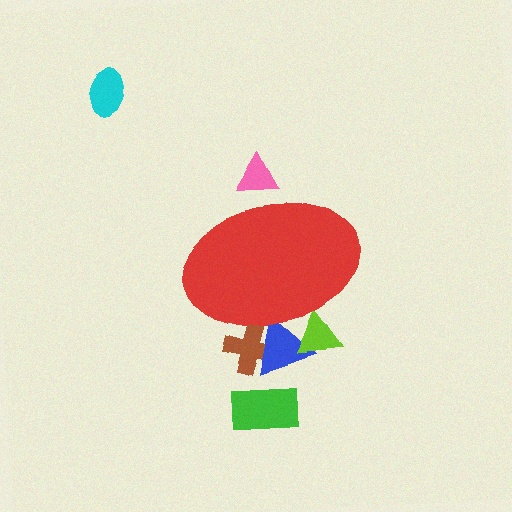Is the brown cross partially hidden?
Yes, the brown cross is partially hidden behind the red ellipse.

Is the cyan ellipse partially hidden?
No, the cyan ellipse is fully visible.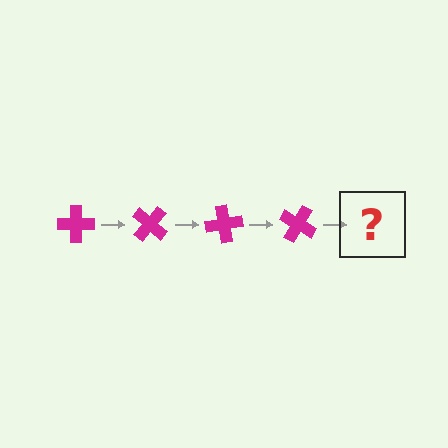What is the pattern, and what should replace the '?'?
The pattern is that the cross rotates 40 degrees each step. The '?' should be a magenta cross rotated 160 degrees.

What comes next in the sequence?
The next element should be a magenta cross rotated 160 degrees.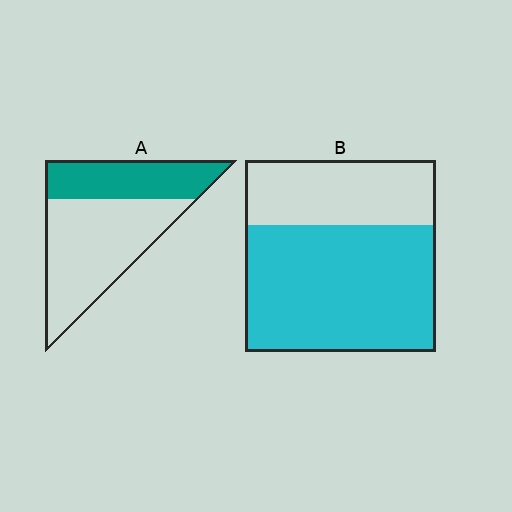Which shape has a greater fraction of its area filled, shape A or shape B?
Shape B.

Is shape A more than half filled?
No.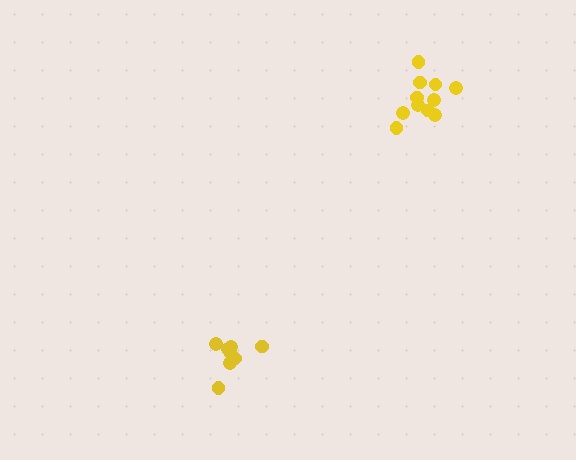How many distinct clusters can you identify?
There are 2 distinct clusters.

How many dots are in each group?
Group 1: 11 dots, Group 2: 8 dots (19 total).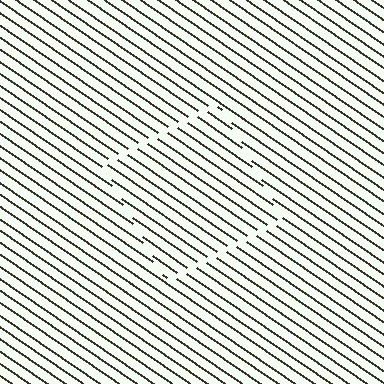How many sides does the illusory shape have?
4 sides — the line-ends trace a square.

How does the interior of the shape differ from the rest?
The interior of the shape contains the same grating, shifted by half a period — the contour is defined by the phase discontinuity where line-ends from the inner and outer gratings abut.